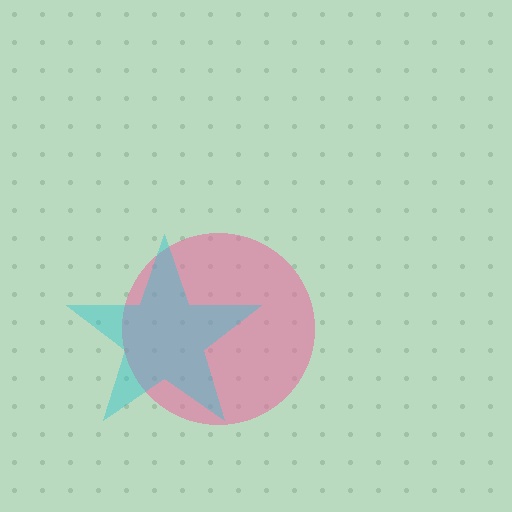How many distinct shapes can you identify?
There are 2 distinct shapes: a pink circle, a cyan star.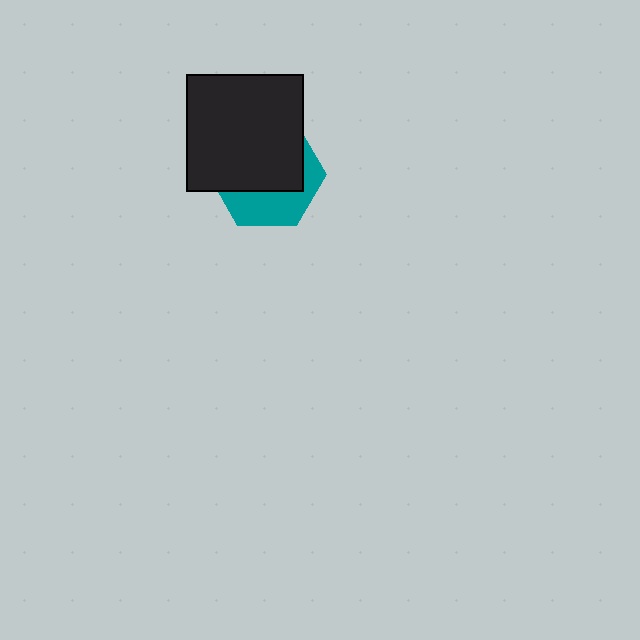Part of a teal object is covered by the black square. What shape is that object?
It is a hexagon.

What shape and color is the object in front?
The object in front is a black square.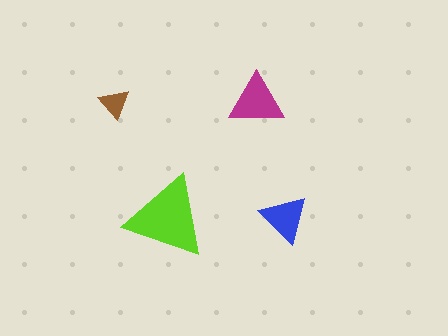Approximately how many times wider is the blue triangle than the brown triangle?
About 1.5 times wider.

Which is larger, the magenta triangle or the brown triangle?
The magenta one.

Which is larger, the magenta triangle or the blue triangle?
The magenta one.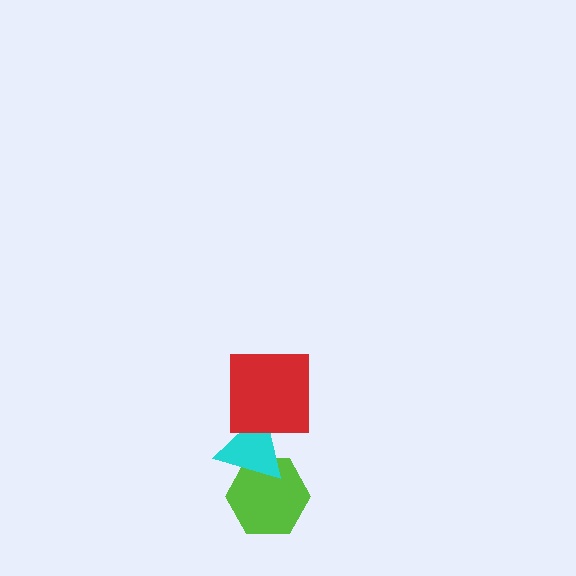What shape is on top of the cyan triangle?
The red square is on top of the cyan triangle.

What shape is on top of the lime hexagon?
The cyan triangle is on top of the lime hexagon.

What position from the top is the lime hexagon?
The lime hexagon is 3rd from the top.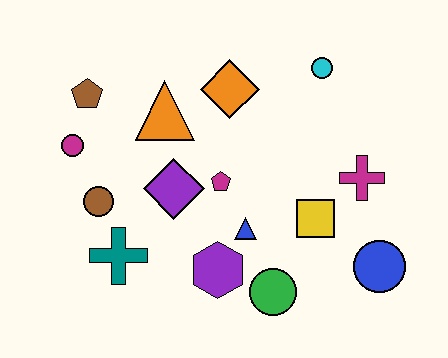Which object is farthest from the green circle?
The brown pentagon is farthest from the green circle.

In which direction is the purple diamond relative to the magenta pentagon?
The purple diamond is to the left of the magenta pentagon.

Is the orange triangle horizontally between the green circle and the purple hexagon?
No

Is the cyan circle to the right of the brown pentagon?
Yes